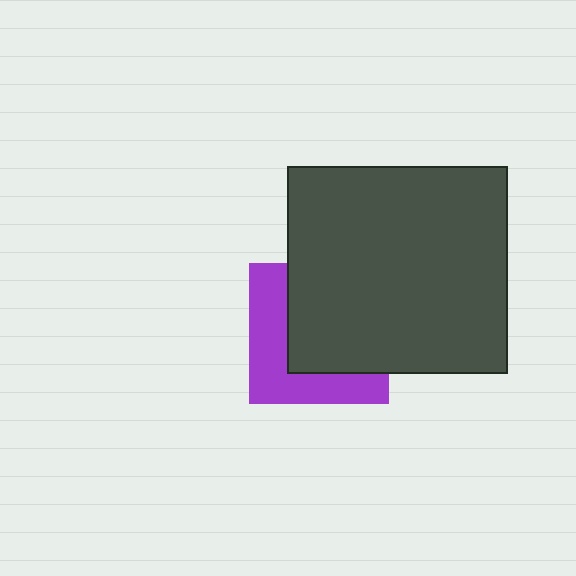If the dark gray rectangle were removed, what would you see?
You would see the complete purple square.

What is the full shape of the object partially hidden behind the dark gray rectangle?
The partially hidden object is a purple square.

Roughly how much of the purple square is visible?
A small part of it is visible (roughly 43%).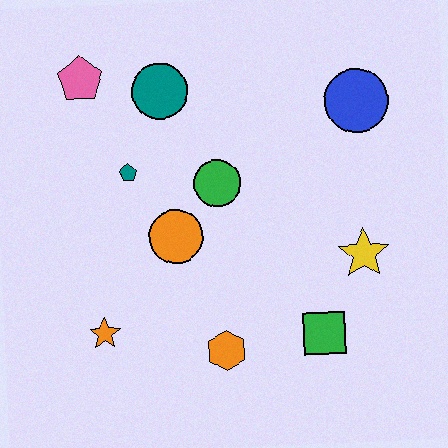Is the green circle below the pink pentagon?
Yes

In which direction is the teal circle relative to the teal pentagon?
The teal circle is above the teal pentagon.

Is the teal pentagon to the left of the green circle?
Yes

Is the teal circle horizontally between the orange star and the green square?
Yes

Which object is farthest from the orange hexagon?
The pink pentagon is farthest from the orange hexagon.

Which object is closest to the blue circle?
The yellow star is closest to the blue circle.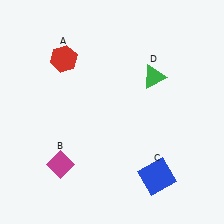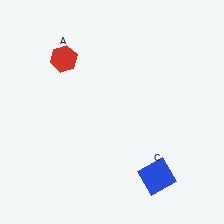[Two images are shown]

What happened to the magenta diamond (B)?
The magenta diamond (B) was removed in Image 2. It was in the bottom-left area of Image 1.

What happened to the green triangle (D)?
The green triangle (D) was removed in Image 2. It was in the top-right area of Image 1.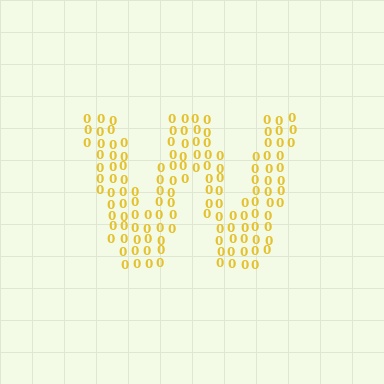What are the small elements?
The small elements are digit 0's.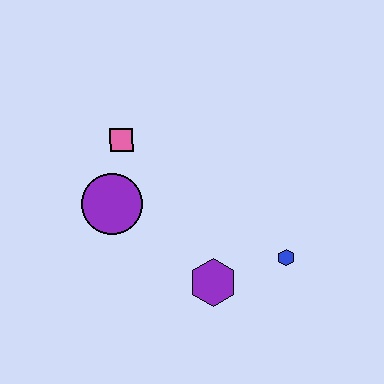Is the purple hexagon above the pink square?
No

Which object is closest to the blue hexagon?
The purple hexagon is closest to the blue hexagon.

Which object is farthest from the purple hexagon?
The pink square is farthest from the purple hexagon.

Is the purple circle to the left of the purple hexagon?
Yes